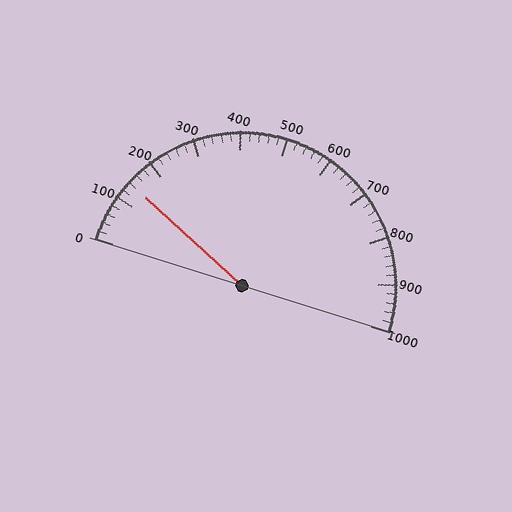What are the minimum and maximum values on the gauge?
The gauge ranges from 0 to 1000.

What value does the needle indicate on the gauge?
The needle indicates approximately 140.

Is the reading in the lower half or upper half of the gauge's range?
The reading is in the lower half of the range (0 to 1000).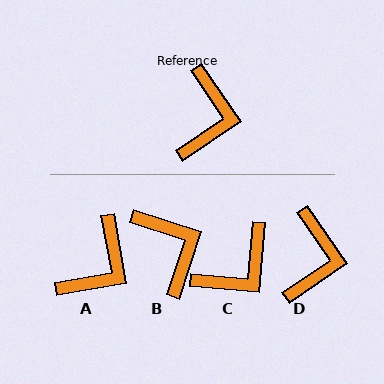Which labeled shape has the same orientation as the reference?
D.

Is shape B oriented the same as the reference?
No, it is off by about 38 degrees.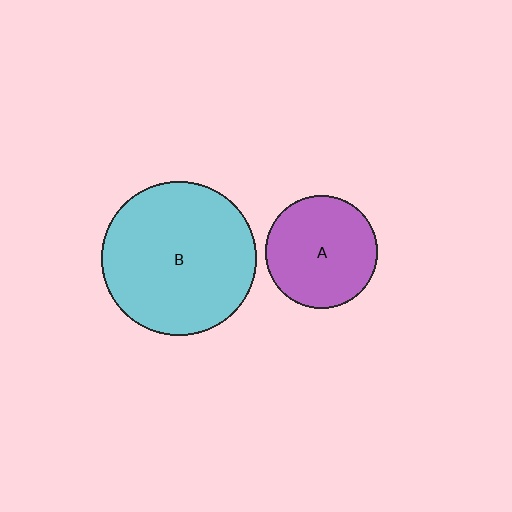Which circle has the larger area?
Circle B (cyan).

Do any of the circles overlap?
No, none of the circles overlap.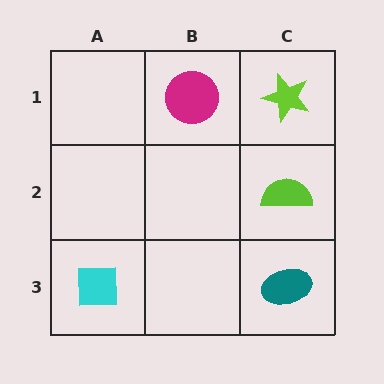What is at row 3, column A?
A cyan square.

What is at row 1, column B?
A magenta circle.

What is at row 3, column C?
A teal ellipse.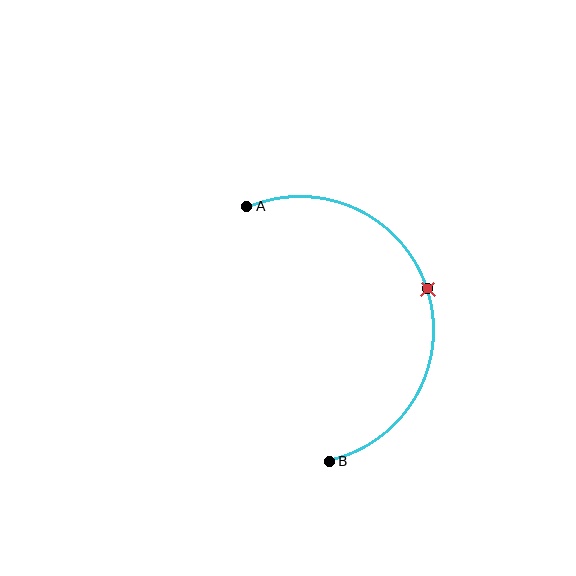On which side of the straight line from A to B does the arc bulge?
The arc bulges to the right of the straight line connecting A and B.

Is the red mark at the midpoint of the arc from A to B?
Yes. The red mark lies on the arc at equal arc-length from both A and B — it is the arc midpoint.